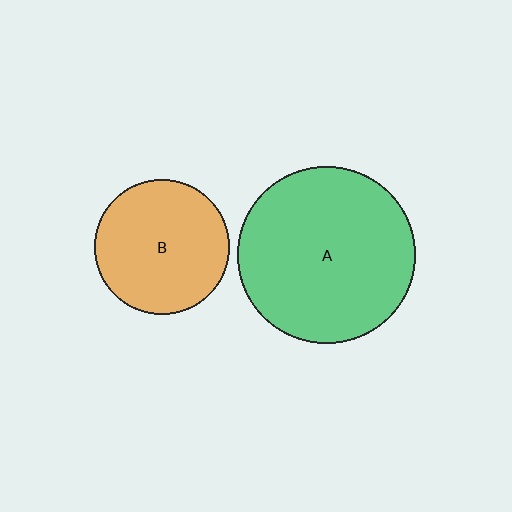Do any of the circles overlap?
No, none of the circles overlap.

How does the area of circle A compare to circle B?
Approximately 1.7 times.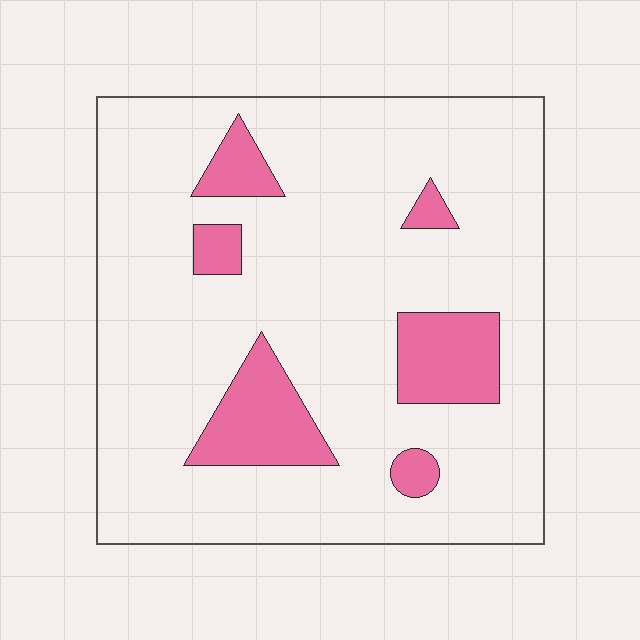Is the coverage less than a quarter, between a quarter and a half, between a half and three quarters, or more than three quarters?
Less than a quarter.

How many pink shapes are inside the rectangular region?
6.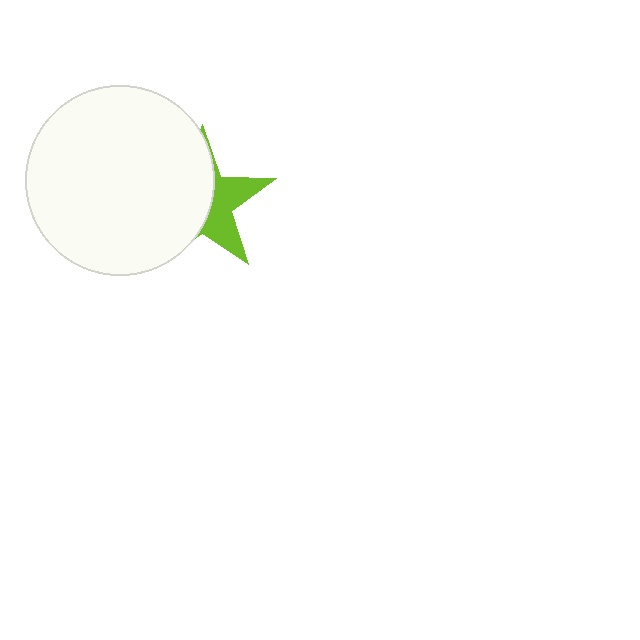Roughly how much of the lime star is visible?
A small part of it is visible (roughly 39%).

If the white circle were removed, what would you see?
You would see the complete lime star.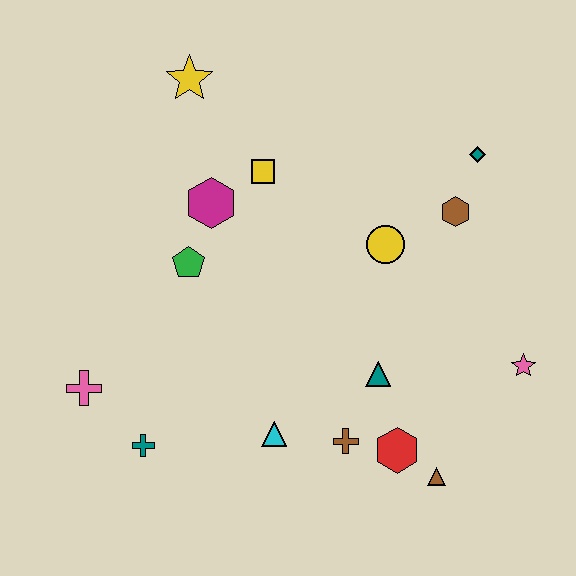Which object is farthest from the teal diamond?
The pink cross is farthest from the teal diamond.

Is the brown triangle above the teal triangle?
No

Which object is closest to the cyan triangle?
The brown cross is closest to the cyan triangle.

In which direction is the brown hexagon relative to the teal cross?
The brown hexagon is to the right of the teal cross.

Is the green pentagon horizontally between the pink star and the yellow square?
No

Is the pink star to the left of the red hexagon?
No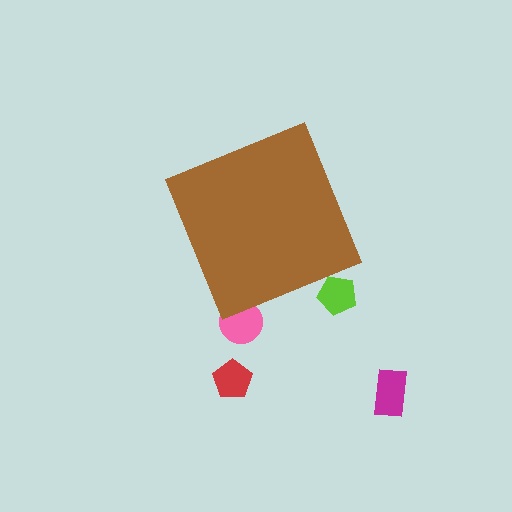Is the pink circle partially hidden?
Yes, the pink circle is partially hidden behind the brown diamond.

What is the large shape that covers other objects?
A brown diamond.